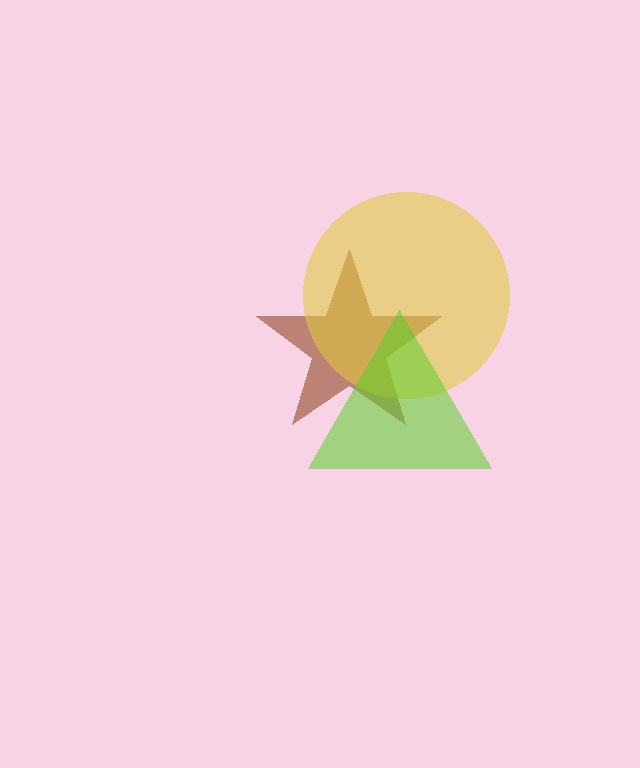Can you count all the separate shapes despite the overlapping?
Yes, there are 3 separate shapes.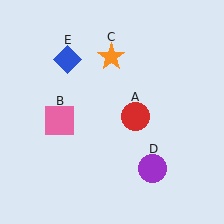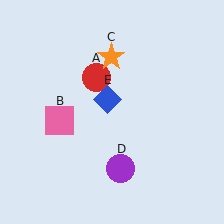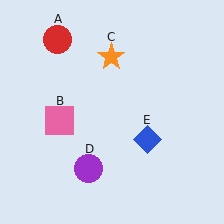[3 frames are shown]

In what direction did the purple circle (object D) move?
The purple circle (object D) moved left.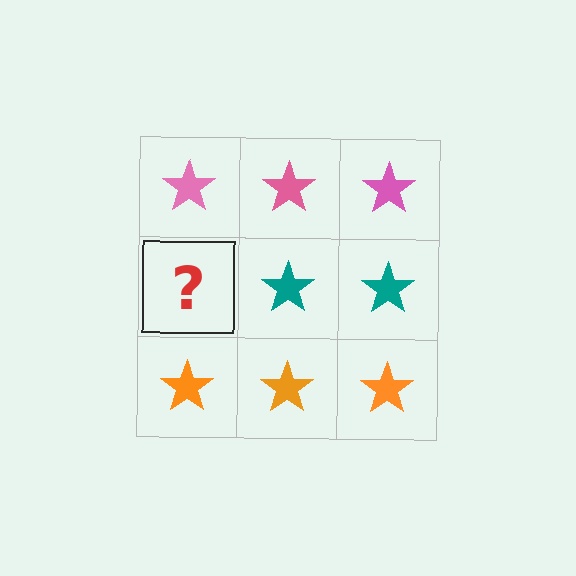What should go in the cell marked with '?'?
The missing cell should contain a teal star.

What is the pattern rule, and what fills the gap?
The rule is that each row has a consistent color. The gap should be filled with a teal star.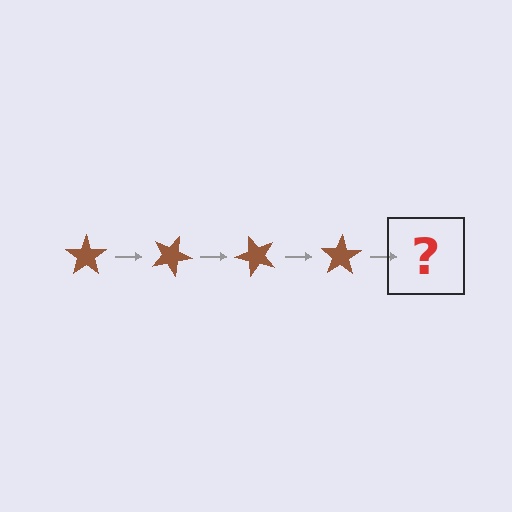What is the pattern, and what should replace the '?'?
The pattern is that the star rotates 25 degrees each step. The '?' should be a brown star rotated 100 degrees.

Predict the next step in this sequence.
The next step is a brown star rotated 100 degrees.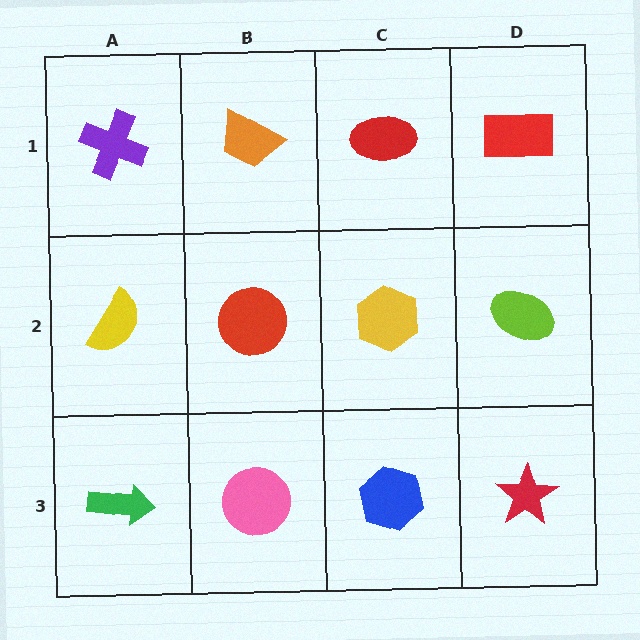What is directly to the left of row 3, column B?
A green arrow.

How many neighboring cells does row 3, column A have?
2.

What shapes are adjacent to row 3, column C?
A yellow hexagon (row 2, column C), a pink circle (row 3, column B), a red star (row 3, column D).